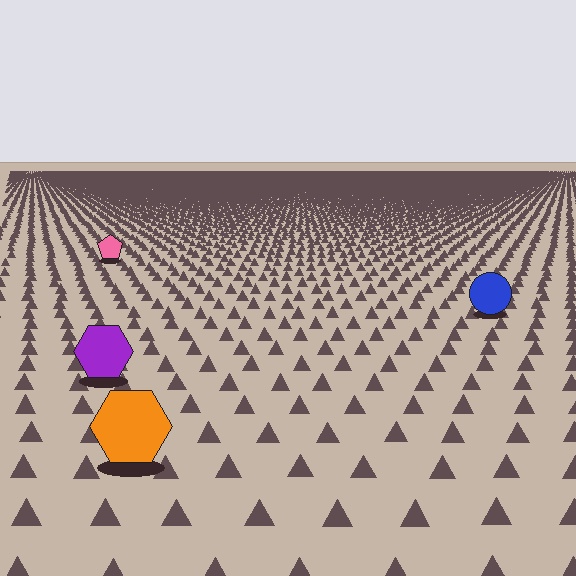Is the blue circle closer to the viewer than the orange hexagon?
No. The orange hexagon is closer — you can tell from the texture gradient: the ground texture is coarser near it.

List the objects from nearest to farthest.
From nearest to farthest: the orange hexagon, the purple hexagon, the blue circle, the pink pentagon.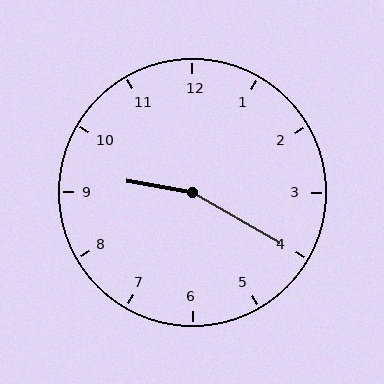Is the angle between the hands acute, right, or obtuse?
It is obtuse.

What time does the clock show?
9:20.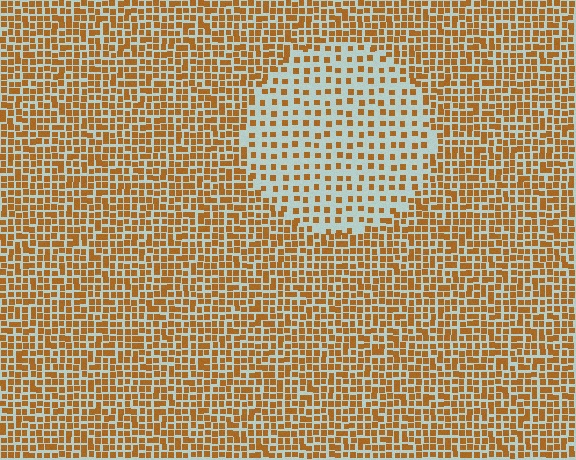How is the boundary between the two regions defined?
The boundary is defined by a change in element density (approximately 2.2x ratio). All elements are the same color, size, and shape.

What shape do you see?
I see a circle.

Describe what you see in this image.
The image contains small brown elements arranged at two different densities. A circle-shaped region is visible where the elements are less densely packed than the surrounding area.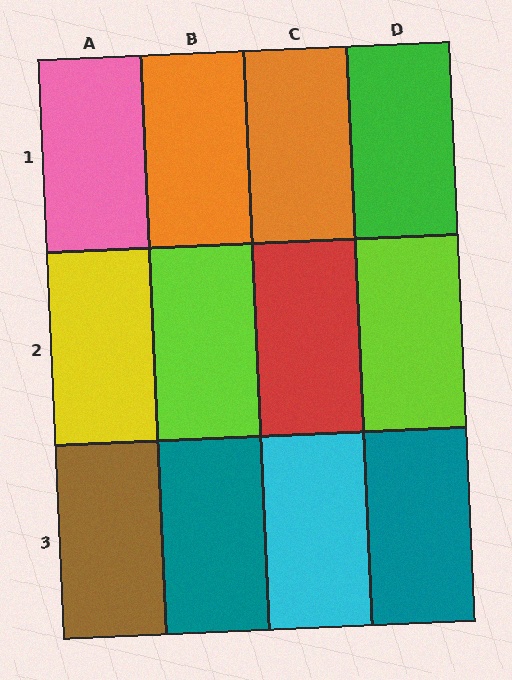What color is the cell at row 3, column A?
Brown.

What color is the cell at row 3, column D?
Teal.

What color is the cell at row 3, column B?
Teal.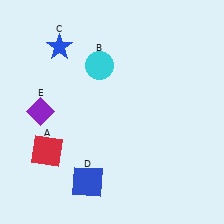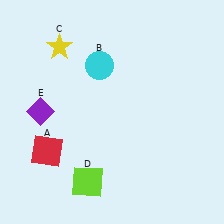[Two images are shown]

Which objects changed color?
C changed from blue to yellow. D changed from blue to lime.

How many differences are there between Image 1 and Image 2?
There are 2 differences between the two images.